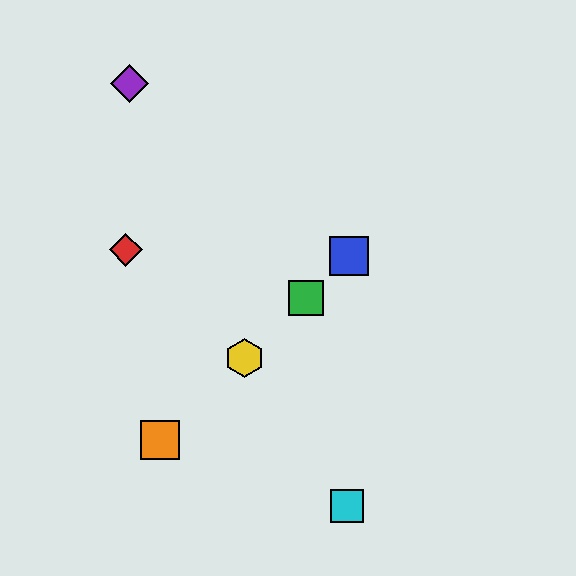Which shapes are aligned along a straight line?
The blue square, the green square, the yellow hexagon, the orange square are aligned along a straight line.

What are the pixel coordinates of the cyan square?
The cyan square is at (347, 506).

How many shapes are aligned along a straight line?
4 shapes (the blue square, the green square, the yellow hexagon, the orange square) are aligned along a straight line.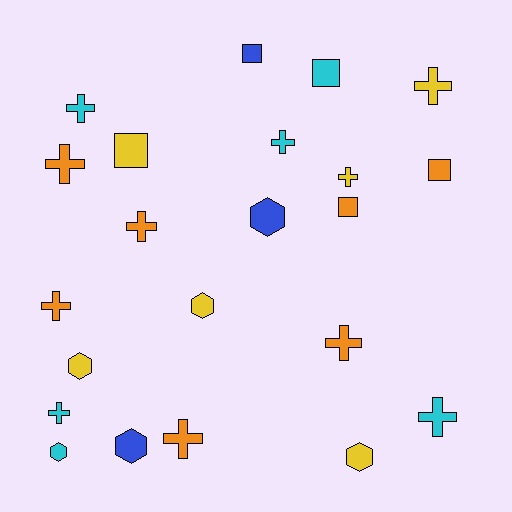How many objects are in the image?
There are 22 objects.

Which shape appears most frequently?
Cross, with 11 objects.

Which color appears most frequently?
Orange, with 7 objects.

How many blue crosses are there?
There are no blue crosses.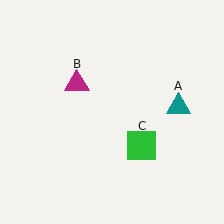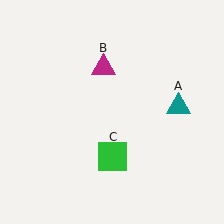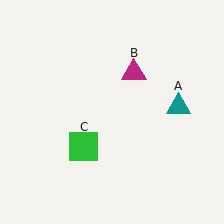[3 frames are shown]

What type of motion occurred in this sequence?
The magenta triangle (object B), green square (object C) rotated clockwise around the center of the scene.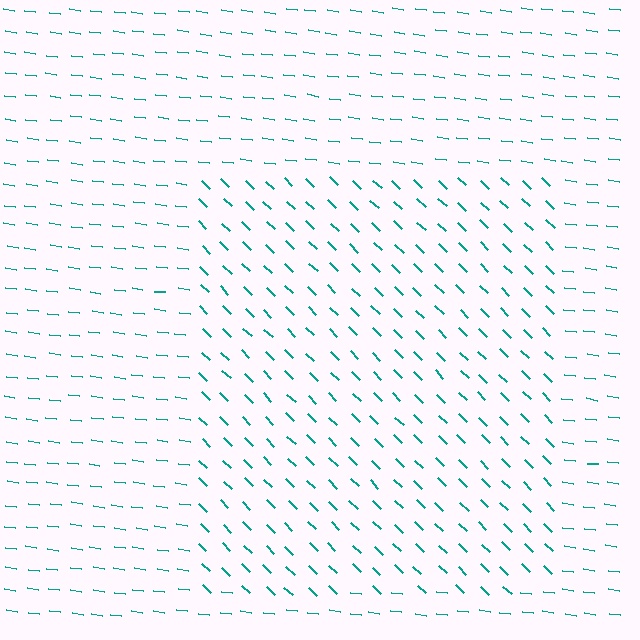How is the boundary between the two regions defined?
The boundary is defined purely by a change in line orientation (approximately 37 degrees difference). All lines are the same color and thickness.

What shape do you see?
I see a rectangle.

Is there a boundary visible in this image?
Yes, there is a texture boundary formed by a change in line orientation.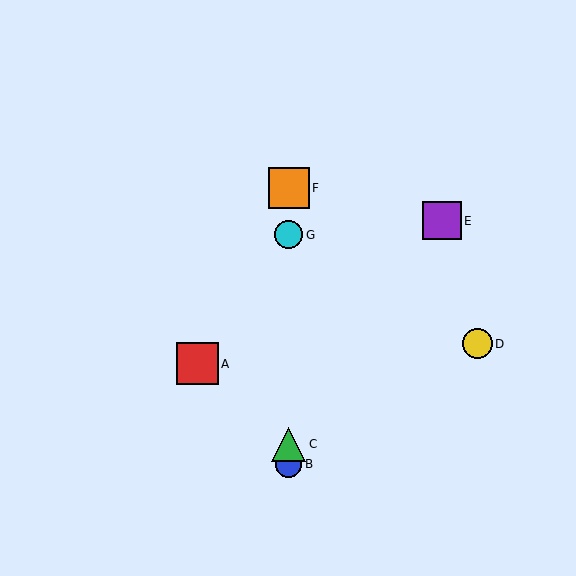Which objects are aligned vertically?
Objects B, C, F, G are aligned vertically.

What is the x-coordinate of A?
Object A is at x≈197.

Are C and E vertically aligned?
No, C is at x≈289 and E is at x≈442.